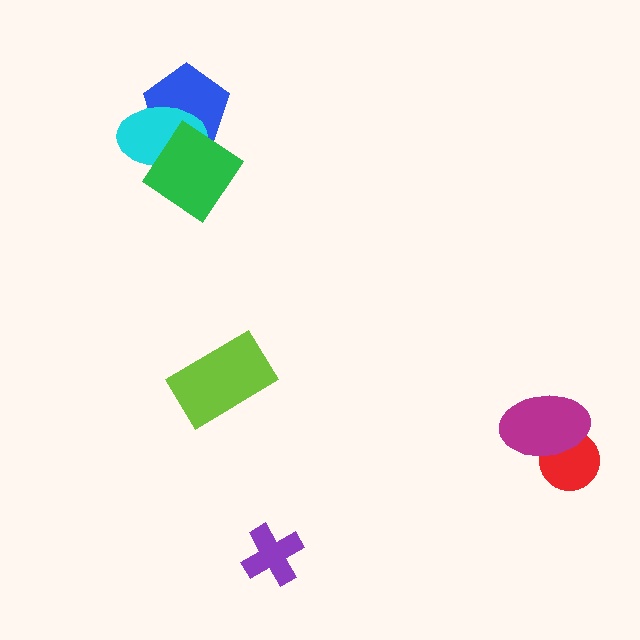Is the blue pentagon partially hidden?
Yes, it is partially covered by another shape.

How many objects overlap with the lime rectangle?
0 objects overlap with the lime rectangle.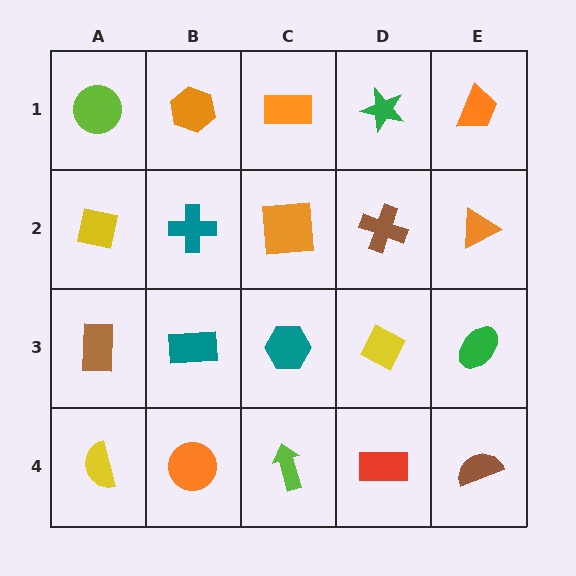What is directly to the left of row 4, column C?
An orange circle.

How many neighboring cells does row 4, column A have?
2.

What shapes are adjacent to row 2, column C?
An orange rectangle (row 1, column C), a teal hexagon (row 3, column C), a teal cross (row 2, column B), a brown cross (row 2, column D).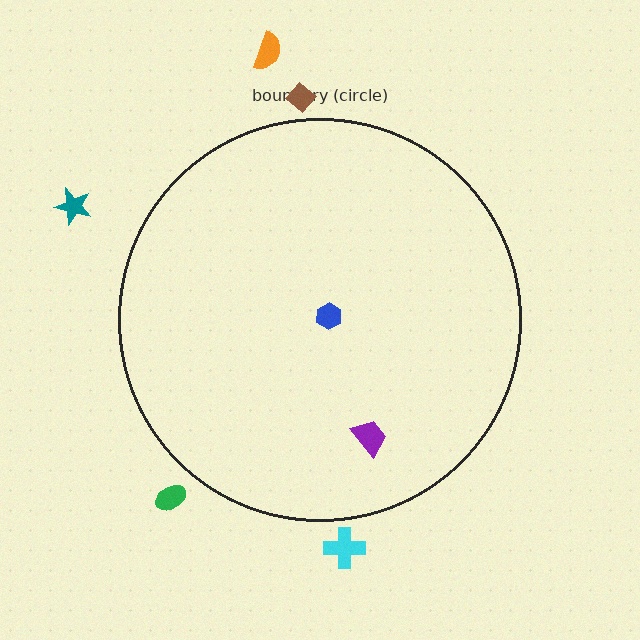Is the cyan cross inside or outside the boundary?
Outside.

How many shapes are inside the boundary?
2 inside, 5 outside.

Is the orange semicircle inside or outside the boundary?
Outside.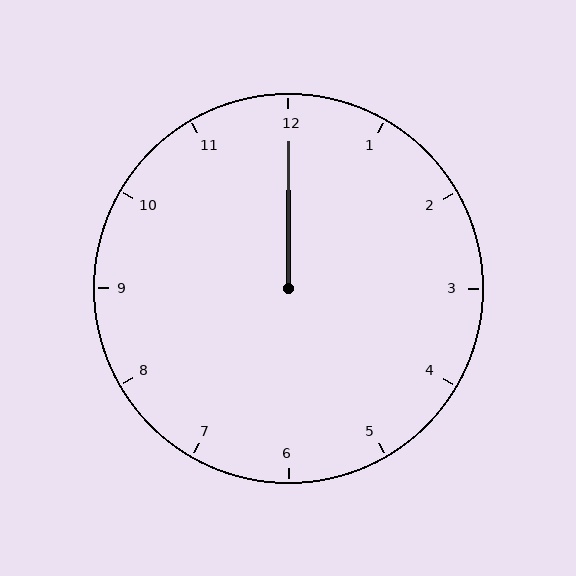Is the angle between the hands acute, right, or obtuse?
It is acute.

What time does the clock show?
12:00.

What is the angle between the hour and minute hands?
Approximately 0 degrees.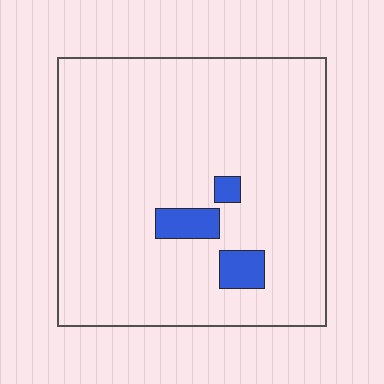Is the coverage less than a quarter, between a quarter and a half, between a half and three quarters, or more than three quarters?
Less than a quarter.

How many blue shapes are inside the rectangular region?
3.